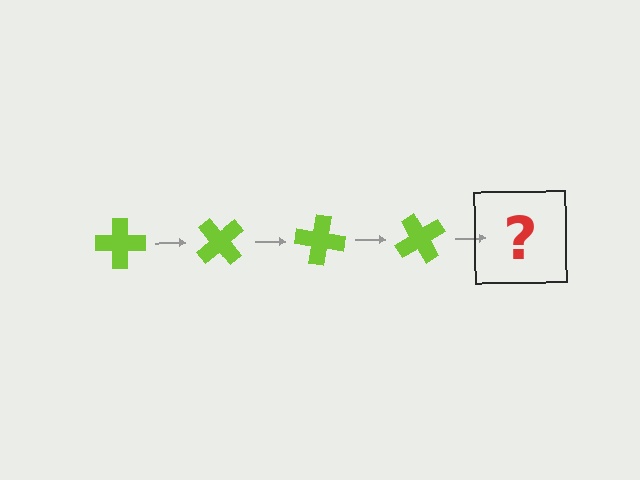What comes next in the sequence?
The next element should be a lime cross rotated 200 degrees.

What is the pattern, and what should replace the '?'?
The pattern is that the cross rotates 50 degrees each step. The '?' should be a lime cross rotated 200 degrees.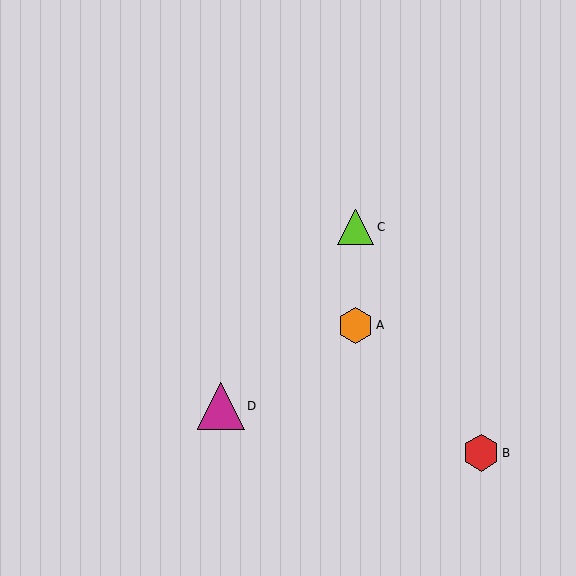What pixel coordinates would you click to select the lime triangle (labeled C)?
Click at (356, 227) to select the lime triangle C.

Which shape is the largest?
The magenta triangle (labeled D) is the largest.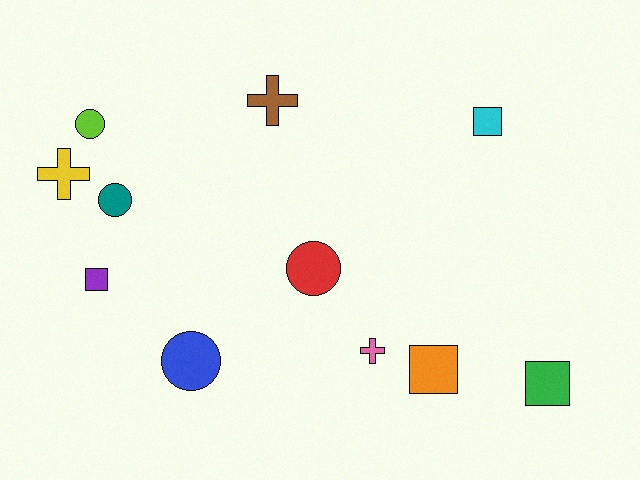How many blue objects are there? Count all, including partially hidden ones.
There is 1 blue object.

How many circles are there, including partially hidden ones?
There are 4 circles.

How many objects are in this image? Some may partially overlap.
There are 11 objects.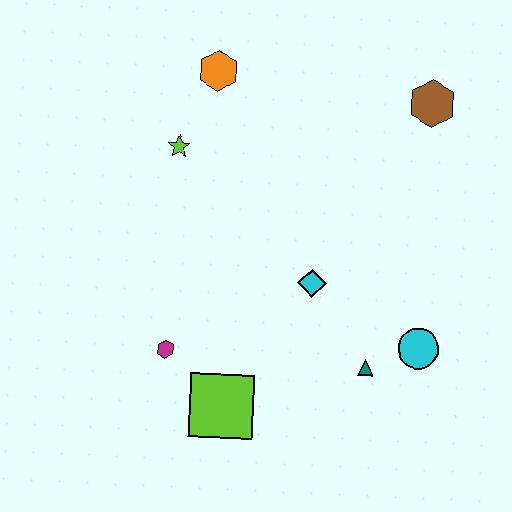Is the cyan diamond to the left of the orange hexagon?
No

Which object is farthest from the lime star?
The cyan circle is farthest from the lime star.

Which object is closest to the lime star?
The orange hexagon is closest to the lime star.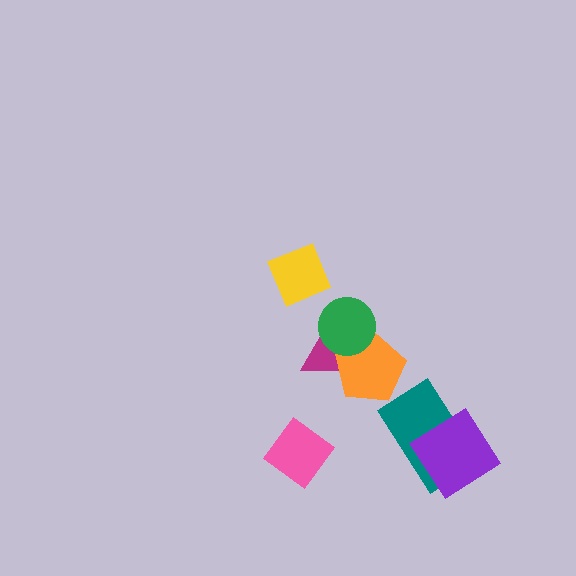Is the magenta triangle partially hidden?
Yes, it is partially covered by another shape.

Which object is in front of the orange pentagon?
The green circle is in front of the orange pentagon.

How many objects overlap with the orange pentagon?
2 objects overlap with the orange pentagon.